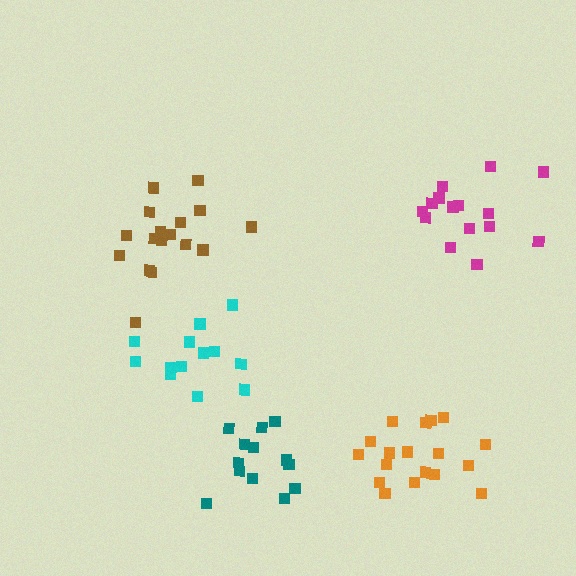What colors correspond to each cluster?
The clusters are colored: brown, magenta, orange, cyan, teal.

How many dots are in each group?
Group 1: 17 dots, Group 2: 15 dots, Group 3: 18 dots, Group 4: 13 dots, Group 5: 13 dots (76 total).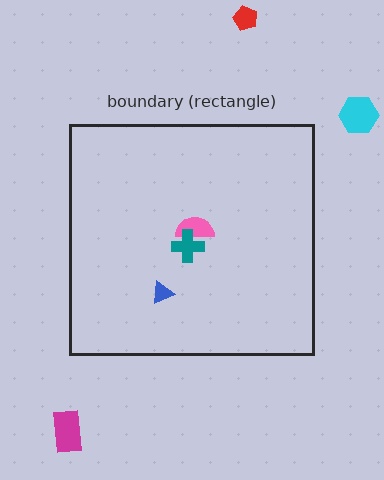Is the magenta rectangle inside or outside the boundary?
Outside.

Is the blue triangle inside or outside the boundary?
Inside.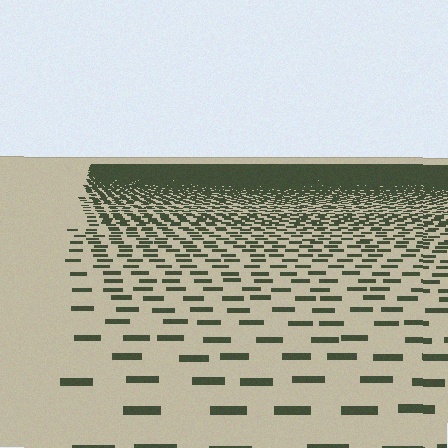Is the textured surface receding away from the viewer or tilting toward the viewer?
The surface is receding away from the viewer. Texture elements get smaller and denser toward the top.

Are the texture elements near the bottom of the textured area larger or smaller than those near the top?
Larger. Near the bottom, elements are closer to the viewer and appear at a bigger on-screen size.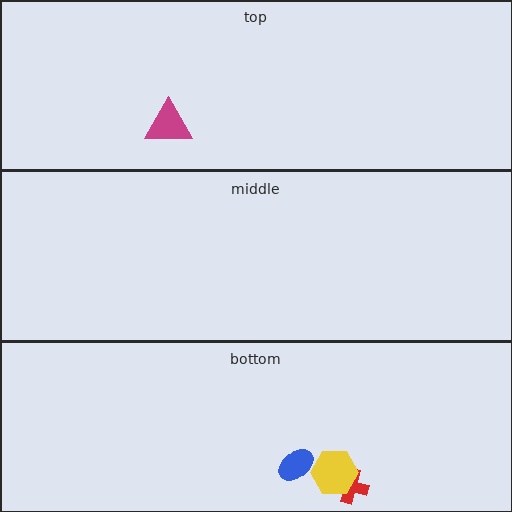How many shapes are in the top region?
1.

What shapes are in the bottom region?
The red cross, the blue ellipse, the yellow hexagon.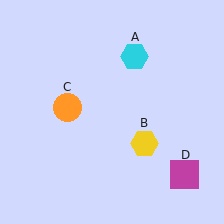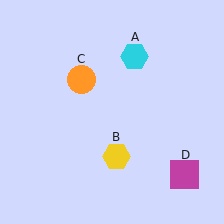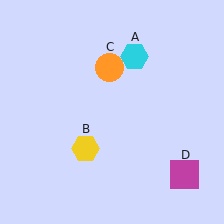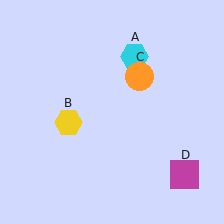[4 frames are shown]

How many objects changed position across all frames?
2 objects changed position: yellow hexagon (object B), orange circle (object C).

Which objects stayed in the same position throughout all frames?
Cyan hexagon (object A) and magenta square (object D) remained stationary.